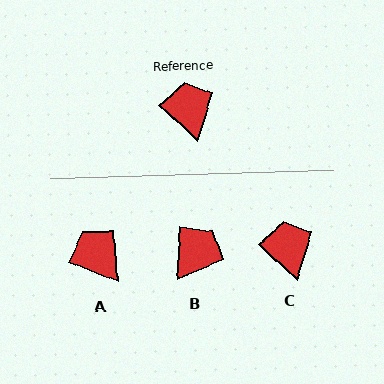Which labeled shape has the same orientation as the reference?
C.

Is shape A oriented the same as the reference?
No, it is off by about 22 degrees.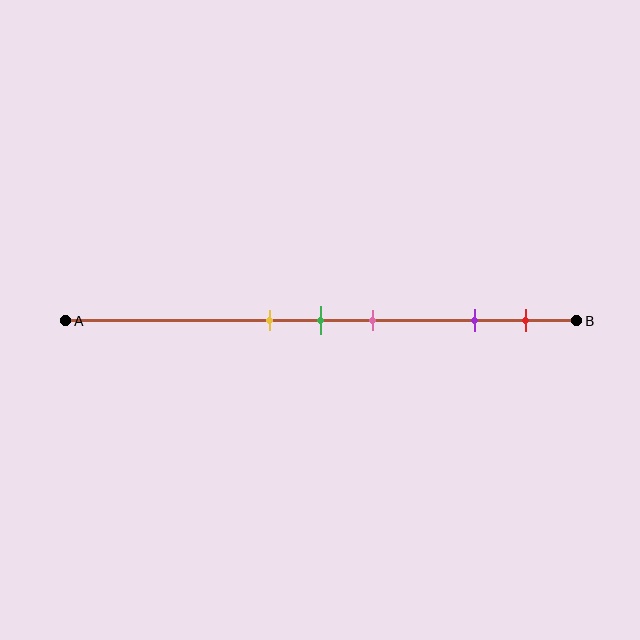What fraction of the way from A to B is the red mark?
The red mark is approximately 90% (0.9) of the way from A to B.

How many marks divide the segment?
There are 5 marks dividing the segment.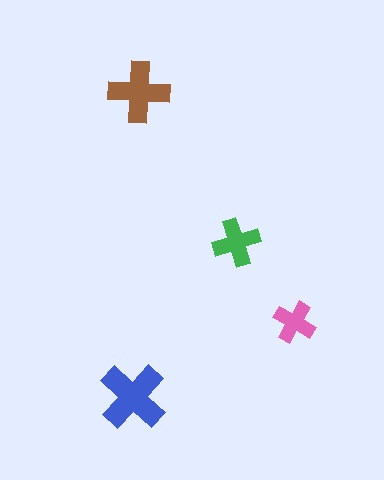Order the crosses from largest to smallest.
the blue one, the brown one, the green one, the pink one.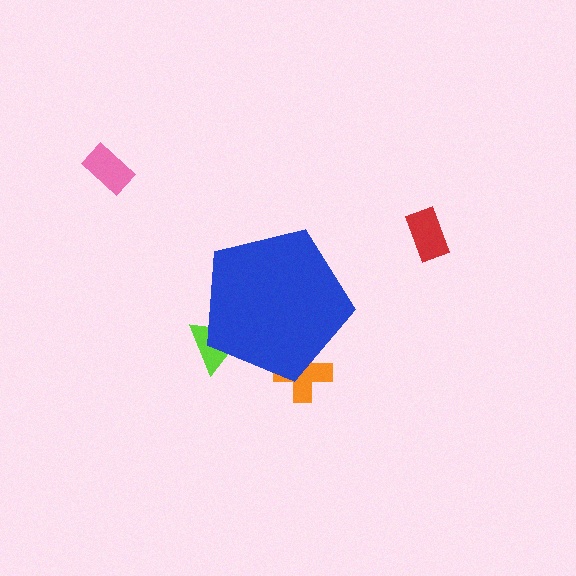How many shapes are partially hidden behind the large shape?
2 shapes are partially hidden.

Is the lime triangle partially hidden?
Yes, the lime triangle is partially hidden behind the blue pentagon.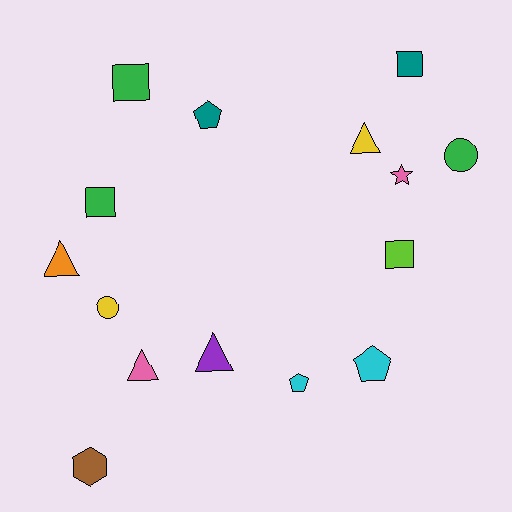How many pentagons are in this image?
There are 3 pentagons.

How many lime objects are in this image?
There is 1 lime object.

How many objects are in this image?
There are 15 objects.